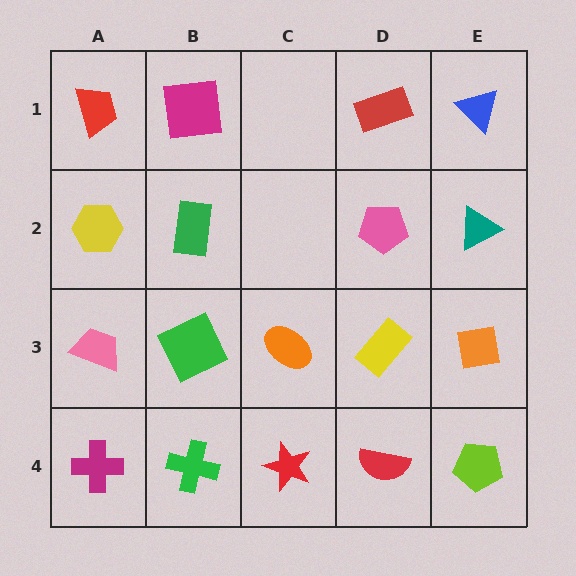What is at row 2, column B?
A green rectangle.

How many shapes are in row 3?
5 shapes.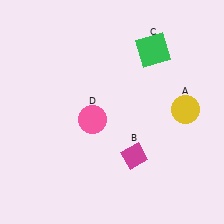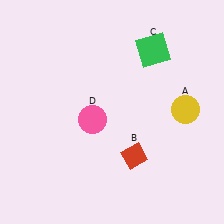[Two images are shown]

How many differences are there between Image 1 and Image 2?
There is 1 difference between the two images.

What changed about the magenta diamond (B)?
In Image 1, B is magenta. In Image 2, it changed to red.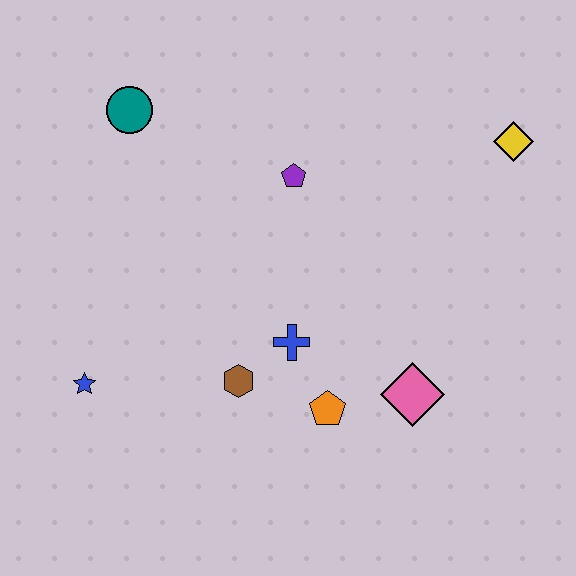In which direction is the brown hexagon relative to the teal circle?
The brown hexagon is below the teal circle.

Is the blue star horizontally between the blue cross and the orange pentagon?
No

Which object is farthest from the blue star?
The yellow diamond is farthest from the blue star.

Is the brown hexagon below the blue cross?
Yes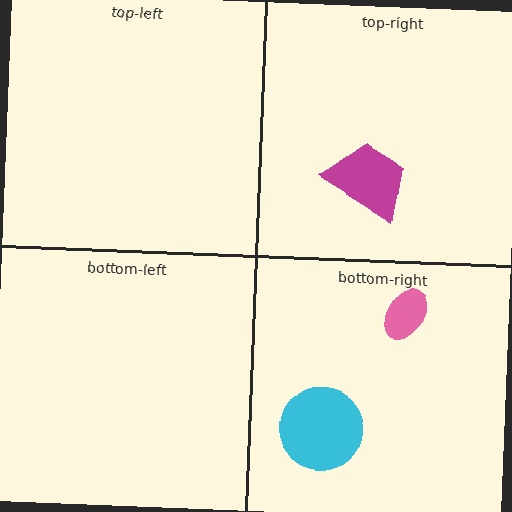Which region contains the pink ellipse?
The bottom-right region.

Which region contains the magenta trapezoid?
The top-right region.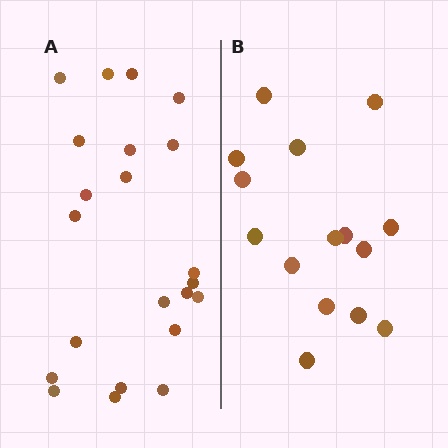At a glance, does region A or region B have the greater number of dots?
Region A (the left region) has more dots.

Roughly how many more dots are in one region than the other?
Region A has roughly 8 or so more dots than region B.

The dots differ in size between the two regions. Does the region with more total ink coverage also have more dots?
No. Region B has more total ink coverage because its dots are larger, but region A actually contains more individual dots. Total area can be misleading — the number of items is what matters here.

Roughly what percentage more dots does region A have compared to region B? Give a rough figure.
About 45% more.